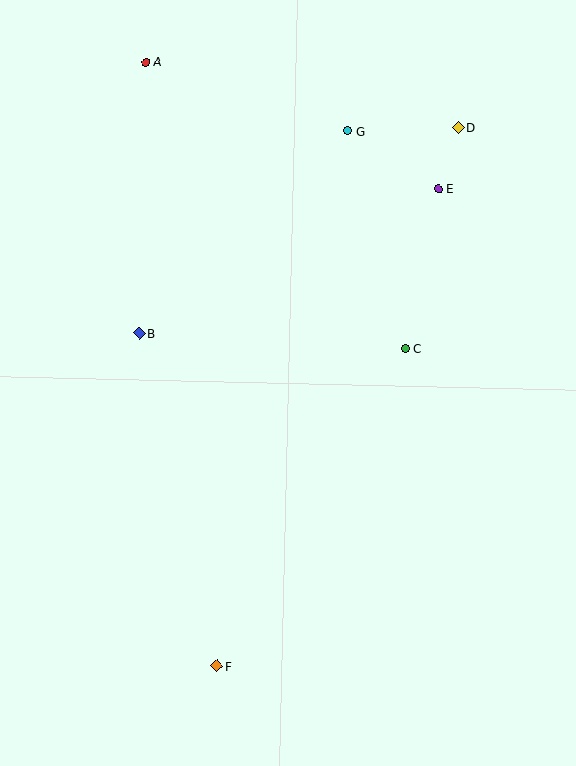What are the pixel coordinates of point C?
Point C is at (405, 349).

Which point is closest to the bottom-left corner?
Point F is closest to the bottom-left corner.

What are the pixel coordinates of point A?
Point A is at (146, 62).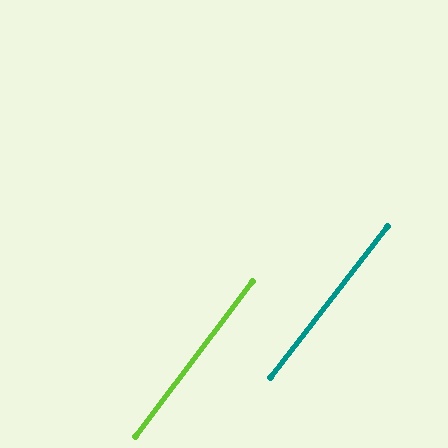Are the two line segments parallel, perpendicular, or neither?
Parallel — their directions differ by only 0.7°.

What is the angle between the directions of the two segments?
Approximately 1 degree.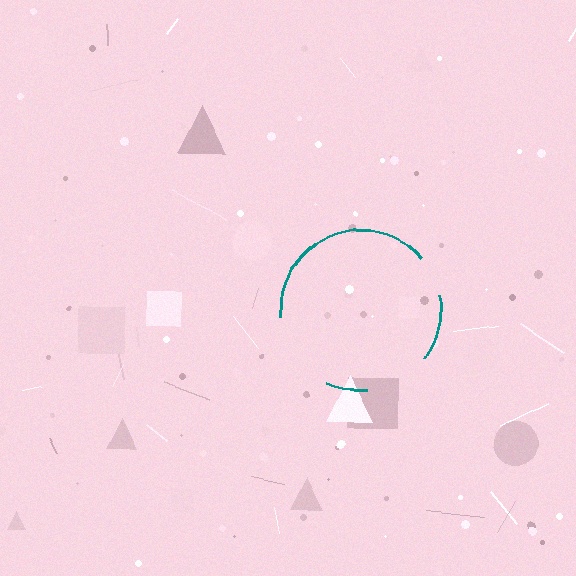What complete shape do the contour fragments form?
The contour fragments form a circle.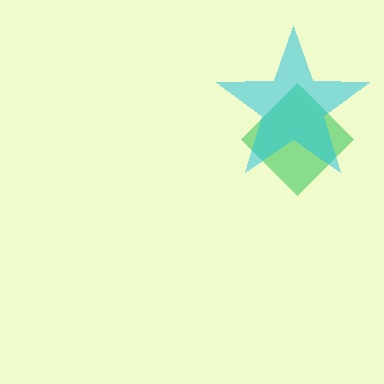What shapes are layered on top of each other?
The layered shapes are: a green diamond, a cyan star.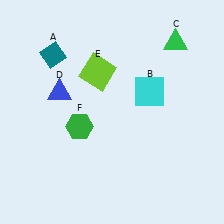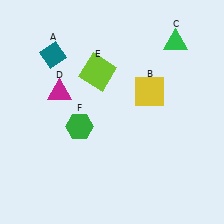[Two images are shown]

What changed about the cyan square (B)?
In Image 1, B is cyan. In Image 2, it changed to yellow.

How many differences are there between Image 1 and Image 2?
There are 2 differences between the two images.